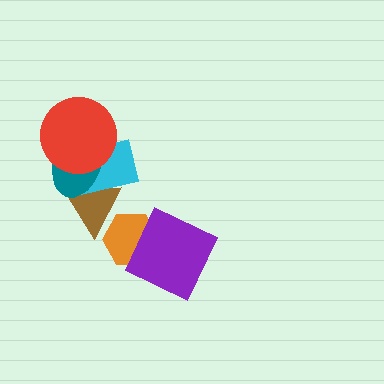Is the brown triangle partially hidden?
Yes, it is partially covered by another shape.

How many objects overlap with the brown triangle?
3 objects overlap with the brown triangle.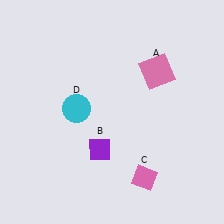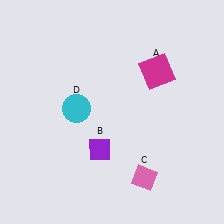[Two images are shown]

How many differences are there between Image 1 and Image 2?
There is 1 difference between the two images.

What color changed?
The square (A) changed from pink in Image 1 to magenta in Image 2.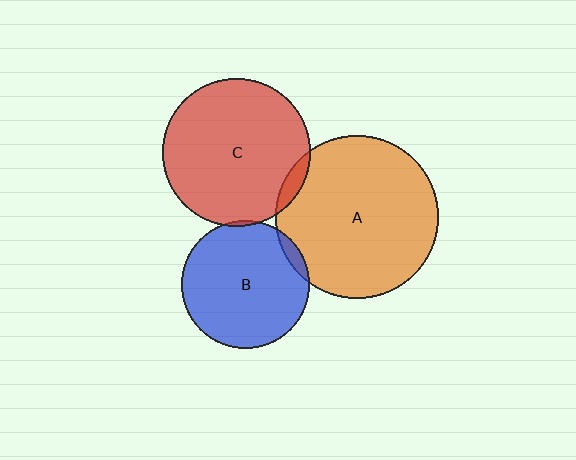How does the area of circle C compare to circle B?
Approximately 1.3 times.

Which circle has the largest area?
Circle A (orange).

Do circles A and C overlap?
Yes.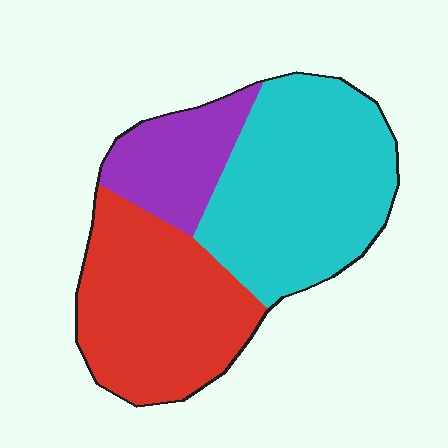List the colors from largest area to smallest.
From largest to smallest: cyan, red, purple.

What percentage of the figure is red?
Red covers around 40% of the figure.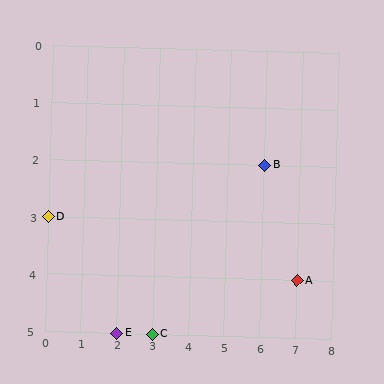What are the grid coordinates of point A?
Point A is at grid coordinates (7, 4).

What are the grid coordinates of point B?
Point B is at grid coordinates (6, 2).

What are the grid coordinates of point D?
Point D is at grid coordinates (0, 3).